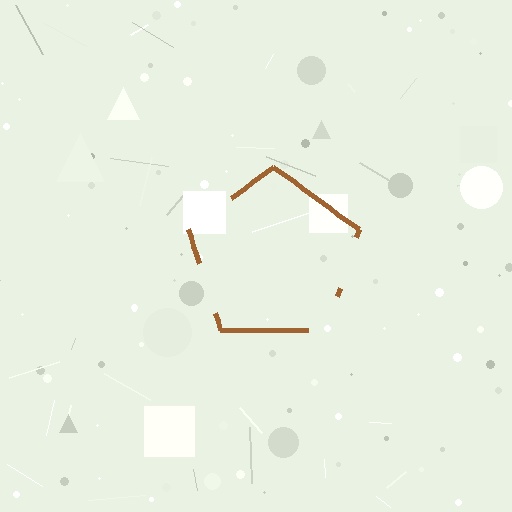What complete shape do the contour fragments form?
The contour fragments form a pentagon.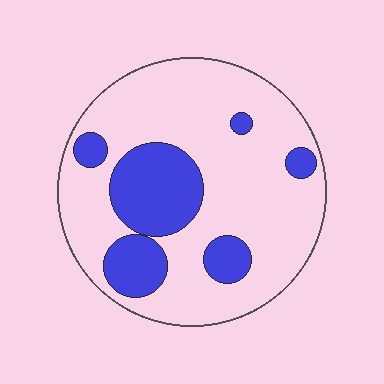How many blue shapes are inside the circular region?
6.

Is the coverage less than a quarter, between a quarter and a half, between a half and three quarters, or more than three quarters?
Between a quarter and a half.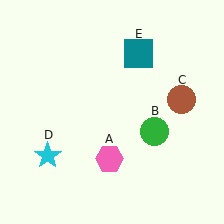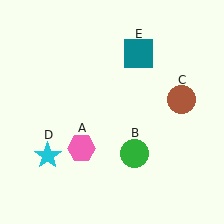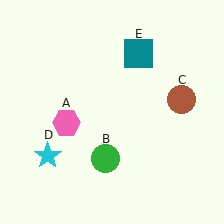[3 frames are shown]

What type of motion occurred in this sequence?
The pink hexagon (object A), green circle (object B) rotated clockwise around the center of the scene.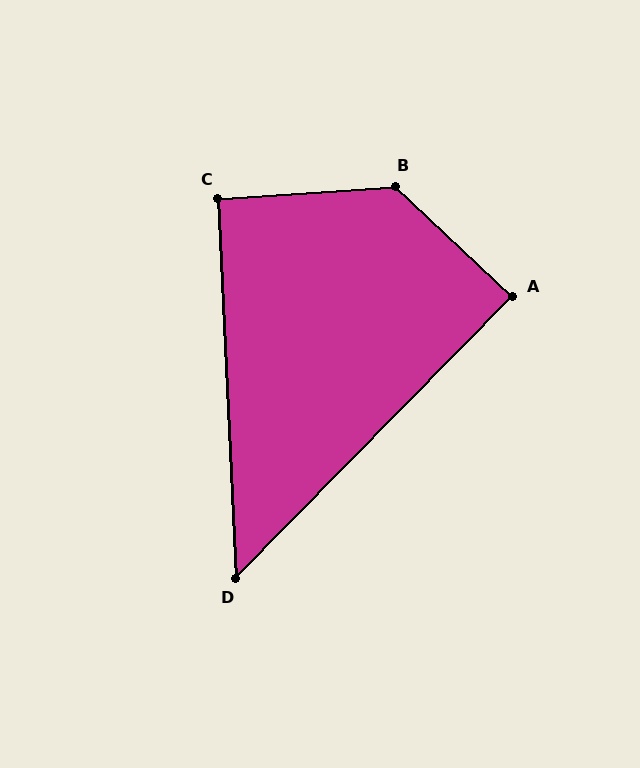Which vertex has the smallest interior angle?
D, at approximately 47 degrees.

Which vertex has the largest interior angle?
B, at approximately 133 degrees.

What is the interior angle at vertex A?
Approximately 89 degrees (approximately right).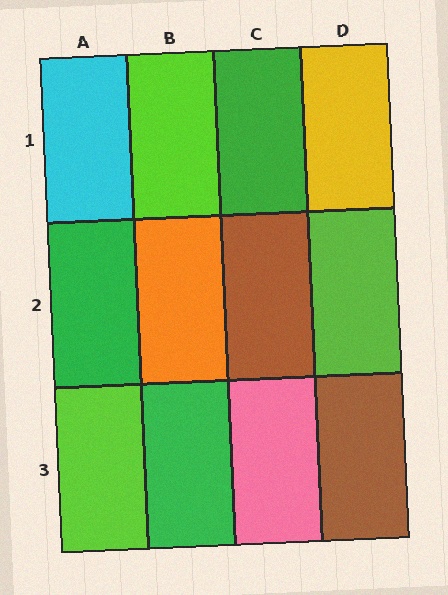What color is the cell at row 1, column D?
Yellow.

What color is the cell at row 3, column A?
Lime.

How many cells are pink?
1 cell is pink.